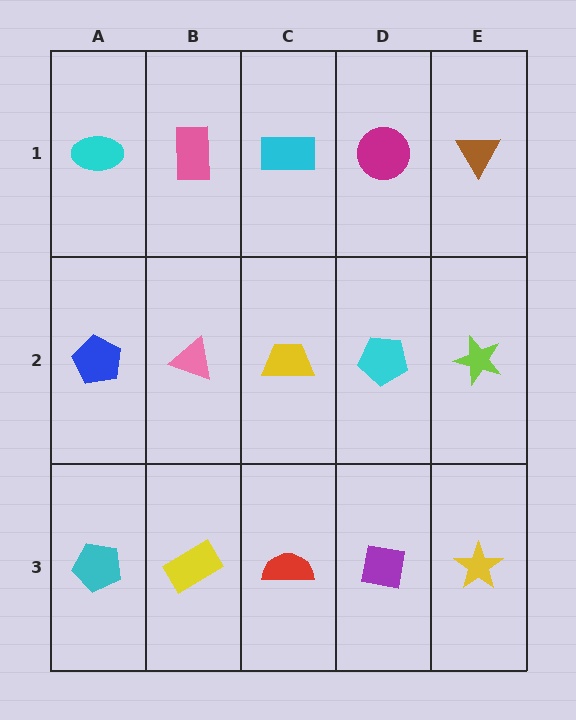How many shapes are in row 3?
5 shapes.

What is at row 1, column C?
A cyan rectangle.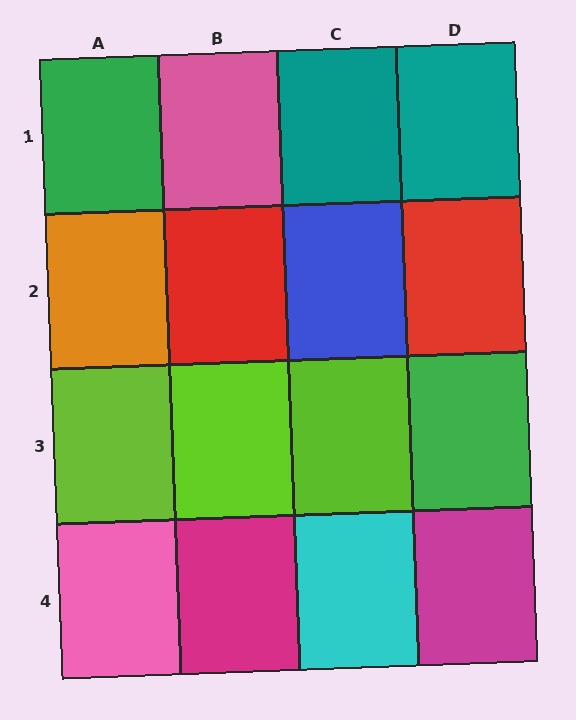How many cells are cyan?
1 cell is cyan.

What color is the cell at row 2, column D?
Red.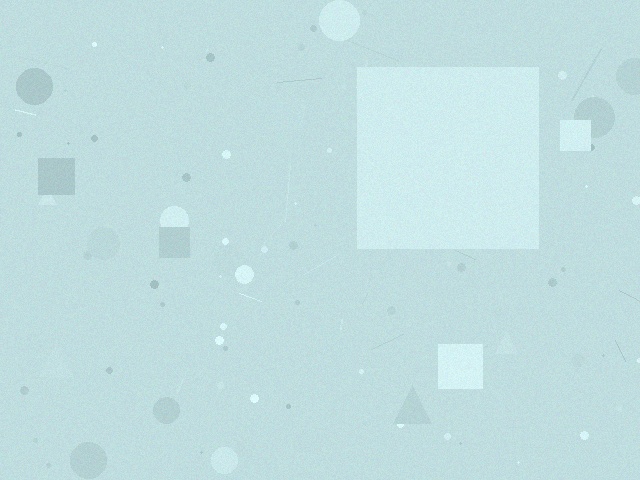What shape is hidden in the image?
A square is hidden in the image.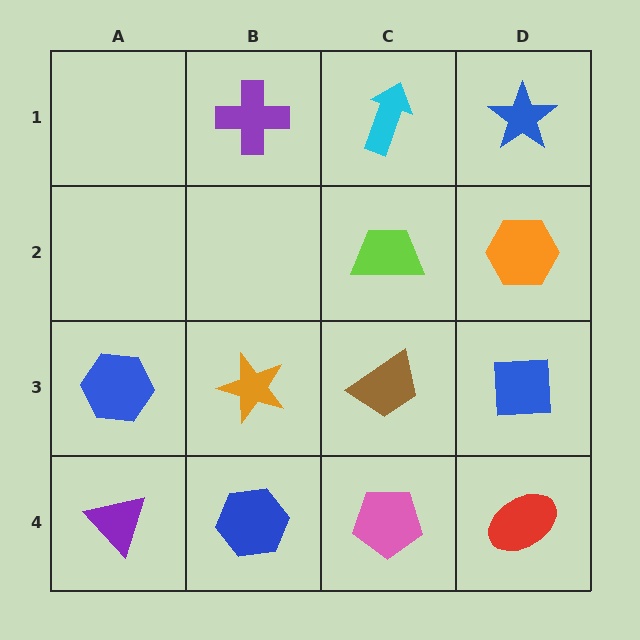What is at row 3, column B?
An orange star.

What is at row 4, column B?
A blue hexagon.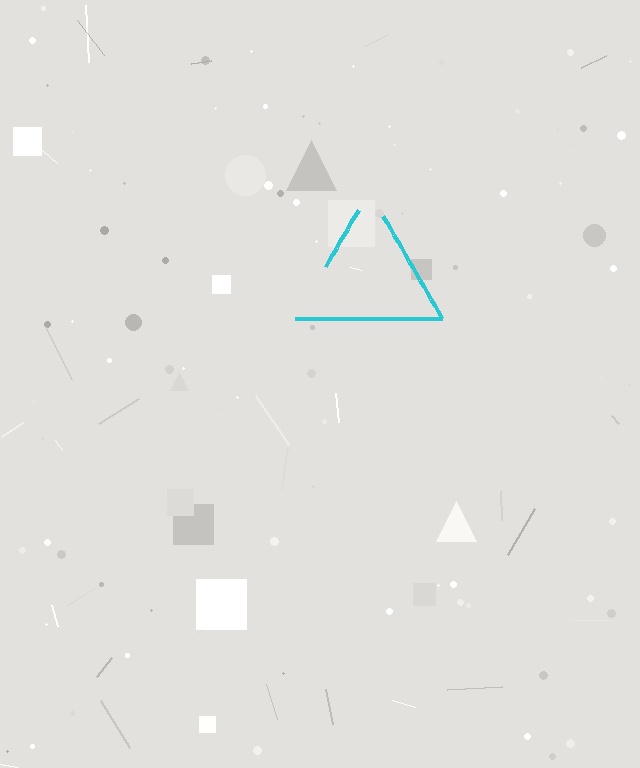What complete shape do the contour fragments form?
The contour fragments form a triangle.